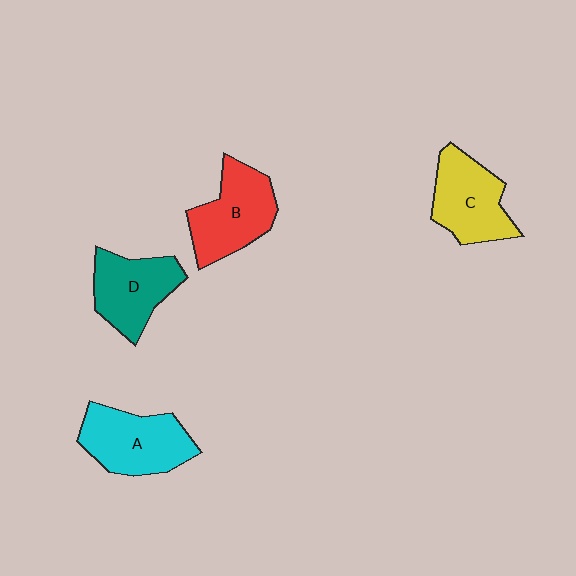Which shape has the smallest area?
Shape D (teal).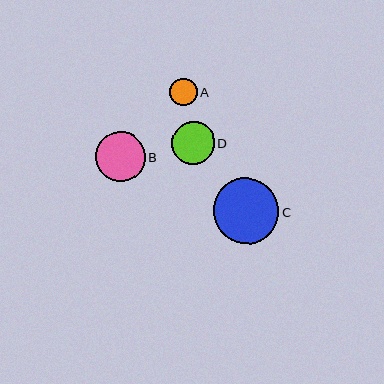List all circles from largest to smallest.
From largest to smallest: C, B, D, A.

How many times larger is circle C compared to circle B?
Circle C is approximately 1.3 times the size of circle B.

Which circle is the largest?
Circle C is the largest with a size of approximately 65 pixels.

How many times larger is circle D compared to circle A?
Circle D is approximately 1.5 times the size of circle A.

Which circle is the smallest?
Circle A is the smallest with a size of approximately 27 pixels.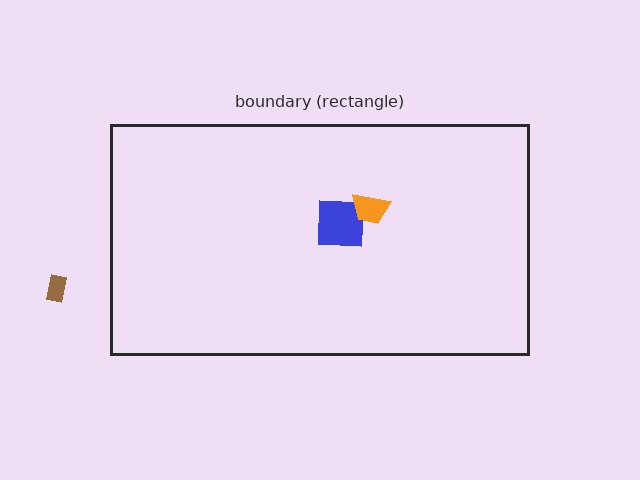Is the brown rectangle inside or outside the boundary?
Outside.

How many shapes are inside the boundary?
2 inside, 1 outside.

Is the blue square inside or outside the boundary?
Inside.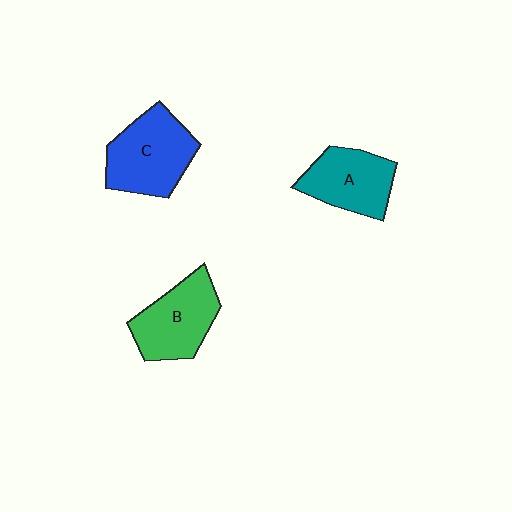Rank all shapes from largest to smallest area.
From largest to smallest: C (blue), B (green), A (teal).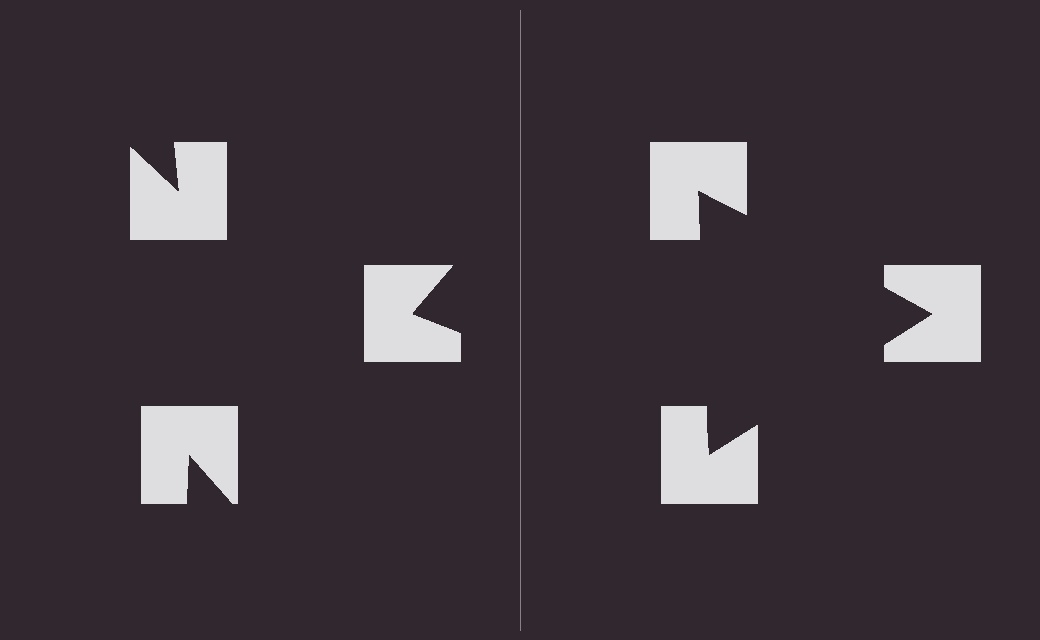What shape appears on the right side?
An illusory triangle.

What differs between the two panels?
The notched squares are positioned identically on both sides; only the wedge orientations differ. On the right they align to a triangle; on the left they are misaligned.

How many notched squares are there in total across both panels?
6 — 3 on each side.